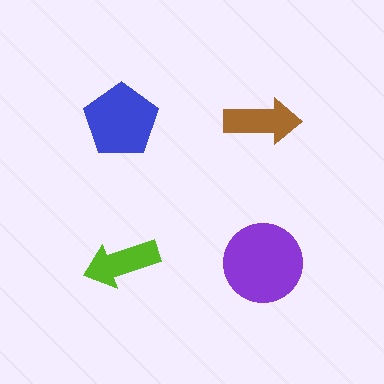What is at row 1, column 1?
A blue pentagon.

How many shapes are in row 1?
2 shapes.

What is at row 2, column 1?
A lime arrow.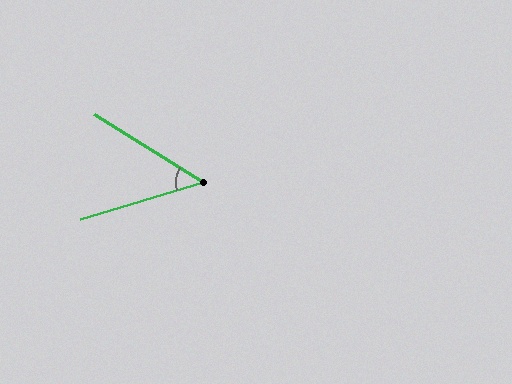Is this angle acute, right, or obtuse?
It is acute.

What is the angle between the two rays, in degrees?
Approximately 49 degrees.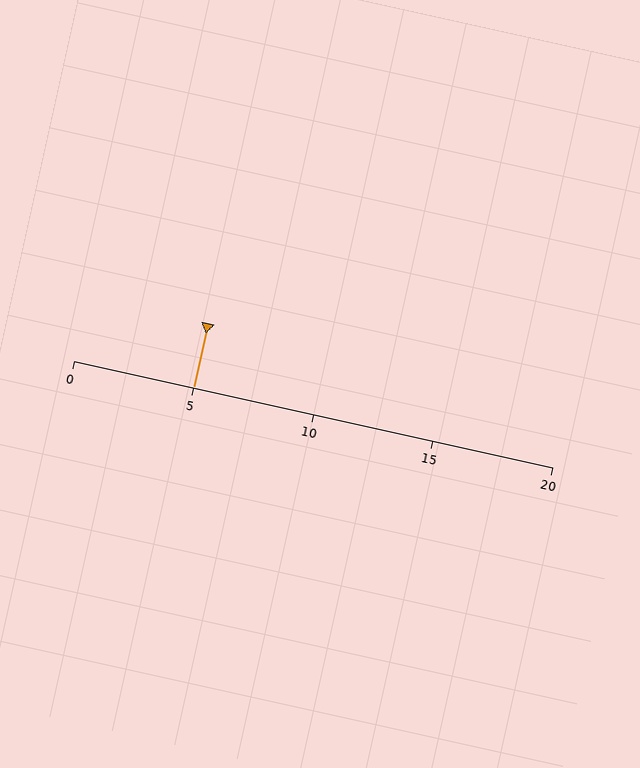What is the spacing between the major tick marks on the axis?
The major ticks are spaced 5 apart.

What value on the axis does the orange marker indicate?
The marker indicates approximately 5.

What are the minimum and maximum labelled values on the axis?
The axis runs from 0 to 20.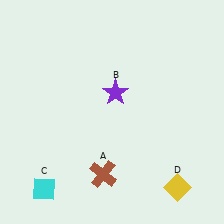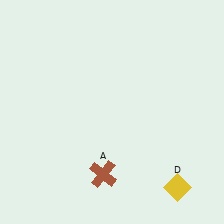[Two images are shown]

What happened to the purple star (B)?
The purple star (B) was removed in Image 2. It was in the top-right area of Image 1.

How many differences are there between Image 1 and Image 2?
There are 2 differences between the two images.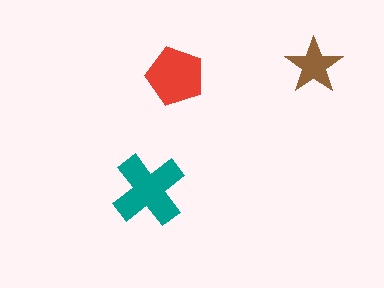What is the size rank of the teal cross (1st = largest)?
1st.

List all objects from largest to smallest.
The teal cross, the red pentagon, the brown star.